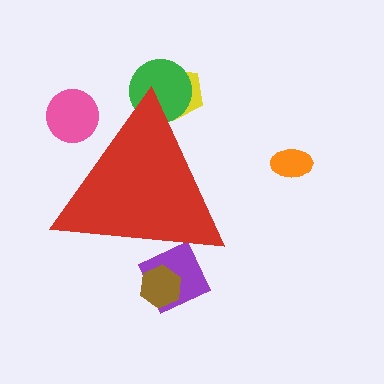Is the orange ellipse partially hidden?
No, the orange ellipse is fully visible.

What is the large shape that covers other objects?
A red triangle.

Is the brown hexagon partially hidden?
Yes, the brown hexagon is partially hidden behind the red triangle.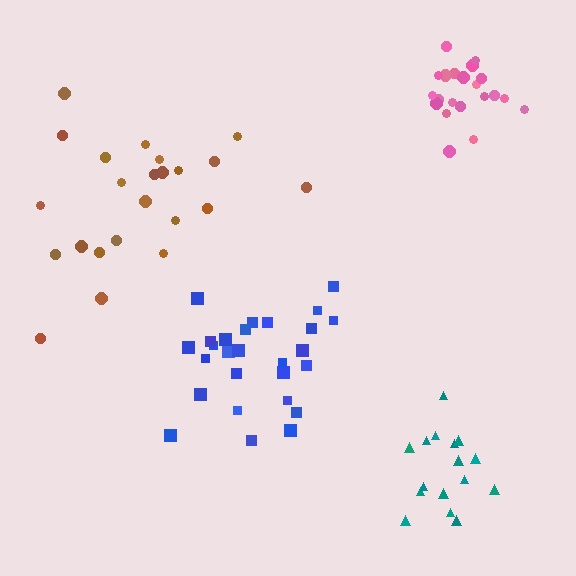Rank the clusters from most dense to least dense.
pink, teal, blue, brown.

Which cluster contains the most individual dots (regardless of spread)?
Blue (27).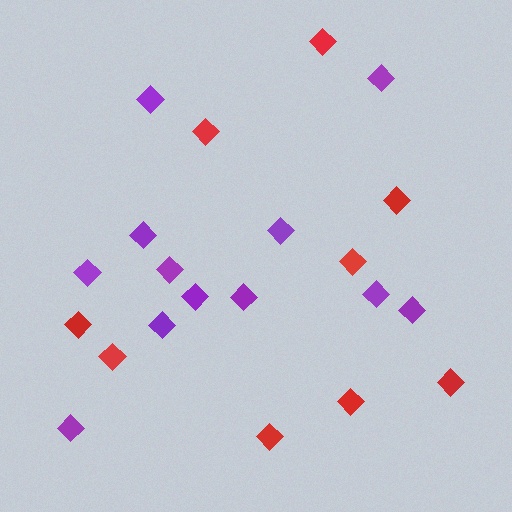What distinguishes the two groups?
There are 2 groups: one group of red diamonds (9) and one group of purple diamonds (12).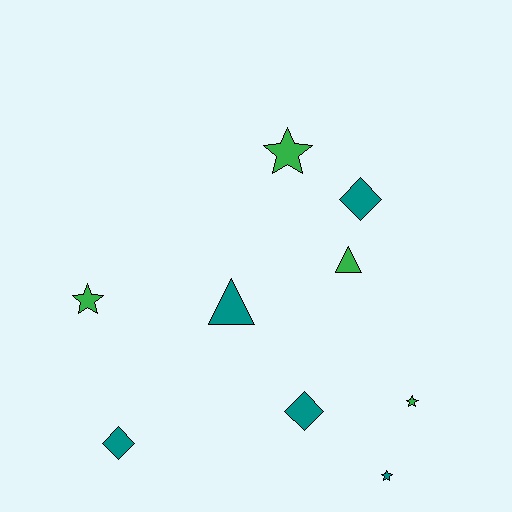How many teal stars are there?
There is 1 teal star.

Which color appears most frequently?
Teal, with 5 objects.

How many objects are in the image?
There are 9 objects.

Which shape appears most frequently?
Star, with 4 objects.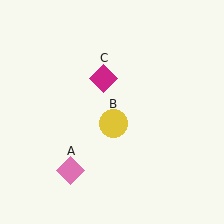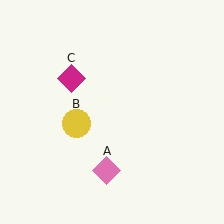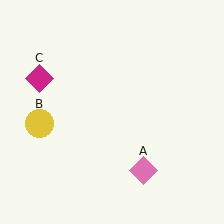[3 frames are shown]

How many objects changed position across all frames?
3 objects changed position: pink diamond (object A), yellow circle (object B), magenta diamond (object C).